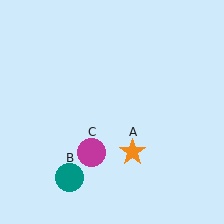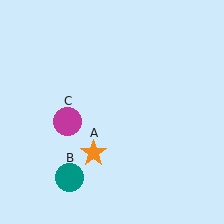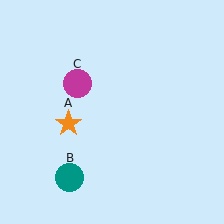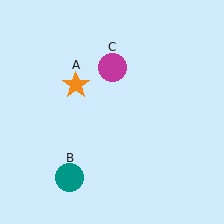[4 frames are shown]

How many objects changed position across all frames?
2 objects changed position: orange star (object A), magenta circle (object C).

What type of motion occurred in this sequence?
The orange star (object A), magenta circle (object C) rotated clockwise around the center of the scene.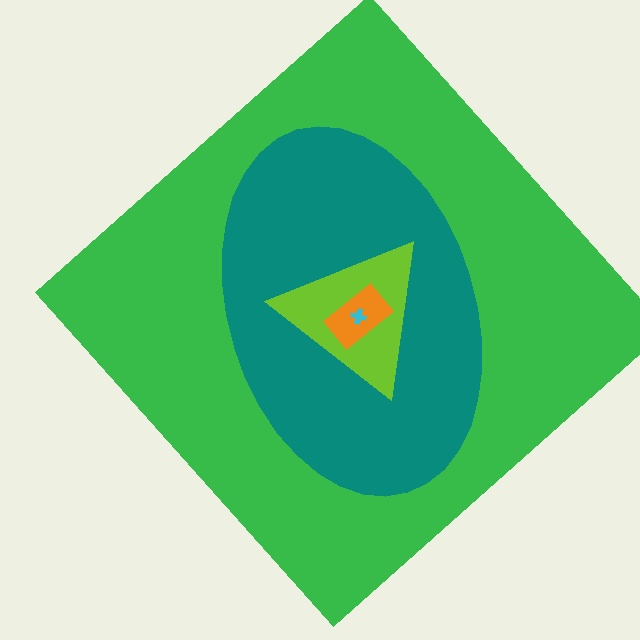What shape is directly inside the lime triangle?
The orange rectangle.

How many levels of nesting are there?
5.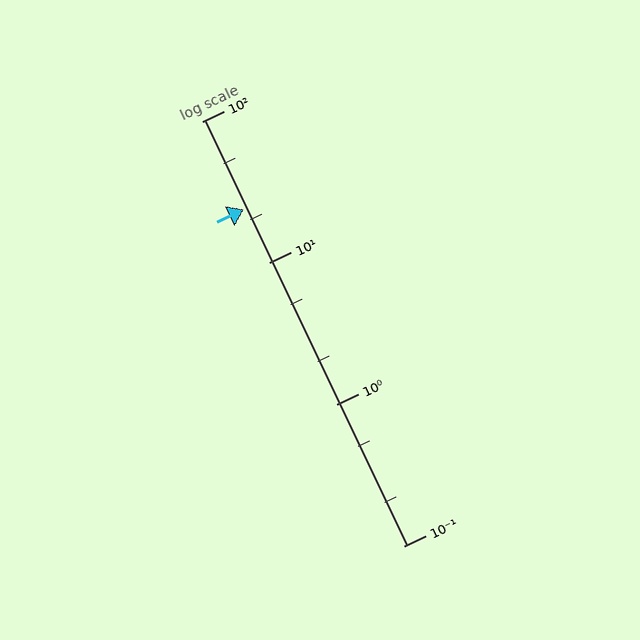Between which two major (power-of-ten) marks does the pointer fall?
The pointer is between 10 and 100.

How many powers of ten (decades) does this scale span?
The scale spans 3 decades, from 0.1 to 100.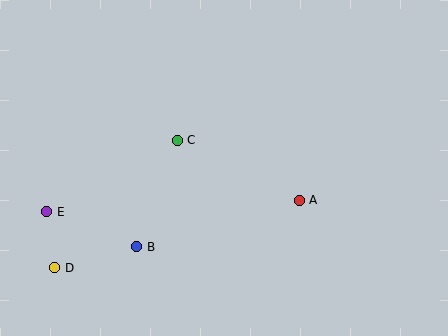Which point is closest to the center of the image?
Point C at (177, 140) is closest to the center.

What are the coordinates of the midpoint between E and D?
The midpoint between E and D is at (51, 240).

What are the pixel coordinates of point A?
Point A is at (299, 200).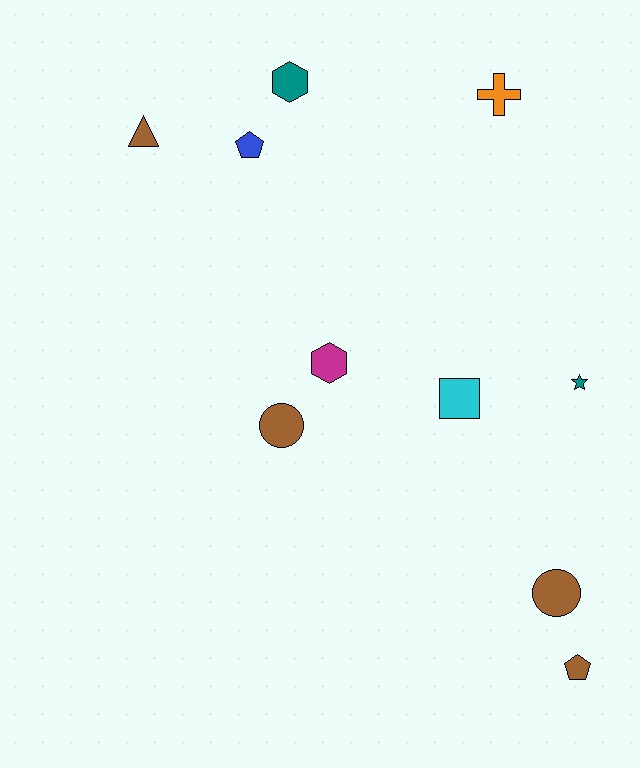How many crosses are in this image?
There is 1 cross.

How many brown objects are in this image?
There are 4 brown objects.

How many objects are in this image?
There are 10 objects.